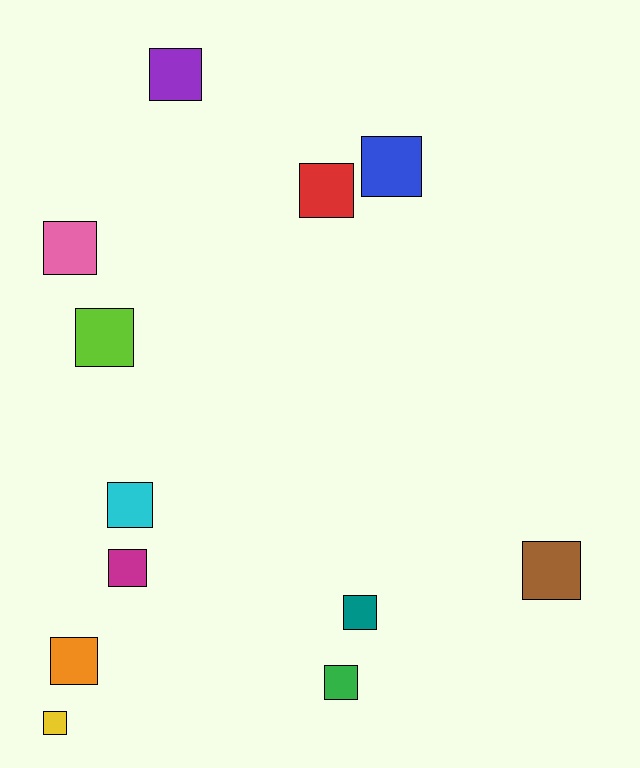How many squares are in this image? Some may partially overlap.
There are 12 squares.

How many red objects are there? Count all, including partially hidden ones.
There is 1 red object.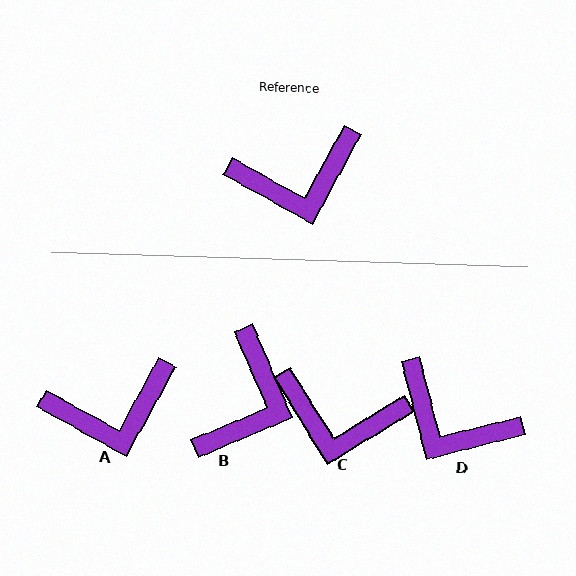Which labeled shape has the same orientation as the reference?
A.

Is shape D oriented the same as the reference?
No, it is off by about 47 degrees.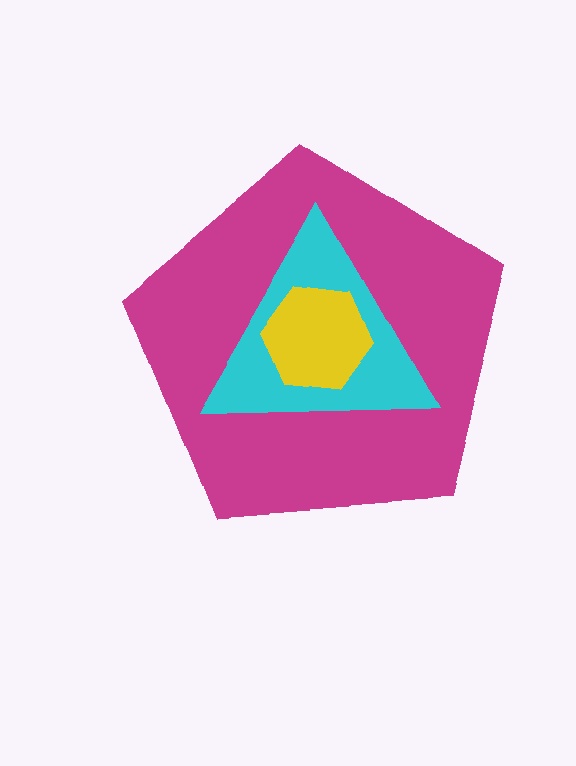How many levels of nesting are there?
3.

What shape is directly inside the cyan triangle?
The yellow hexagon.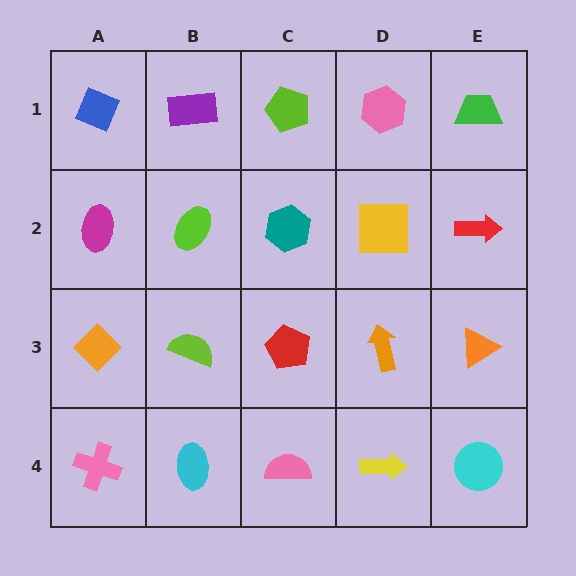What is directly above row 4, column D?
An orange arrow.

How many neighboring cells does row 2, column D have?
4.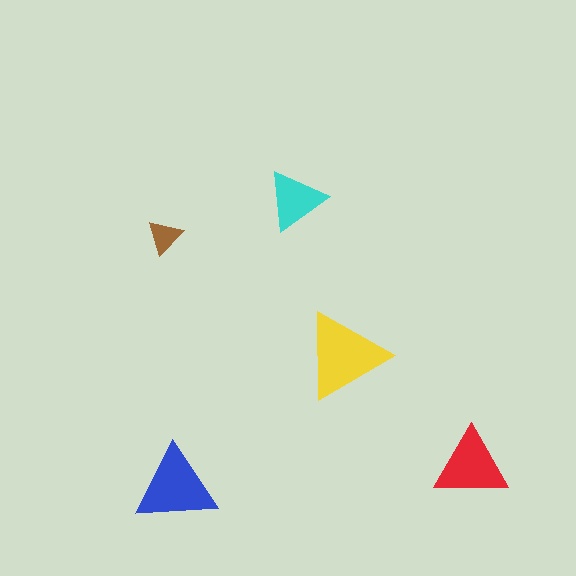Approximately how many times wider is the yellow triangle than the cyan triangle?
About 1.5 times wider.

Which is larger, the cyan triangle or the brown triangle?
The cyan one.